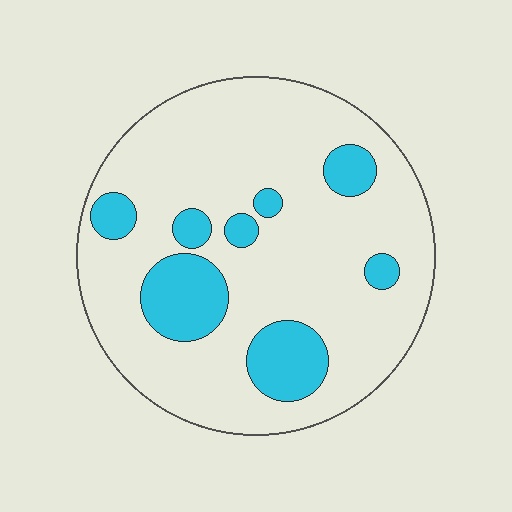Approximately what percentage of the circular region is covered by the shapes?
Approximately 20%.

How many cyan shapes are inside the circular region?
8.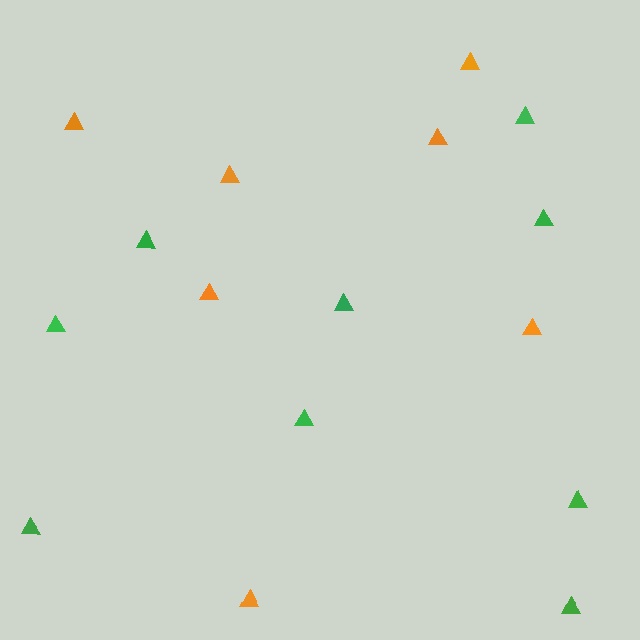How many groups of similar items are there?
There are 2 groups: one group of green triangles (9) and one group of orange triangles (7).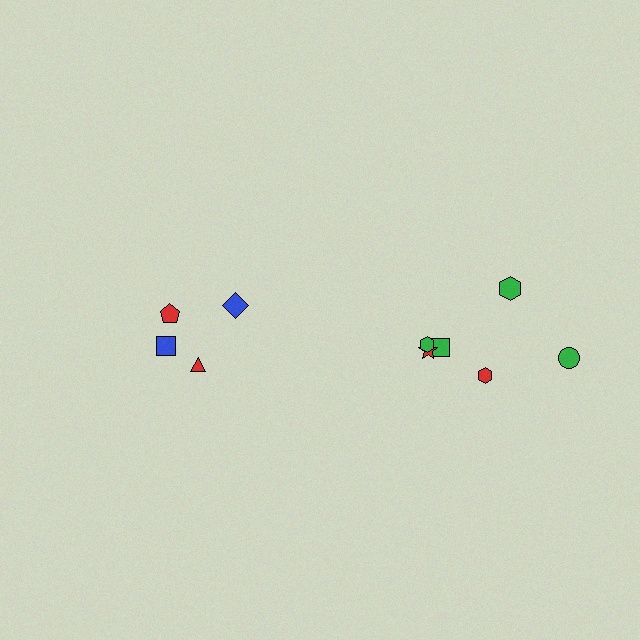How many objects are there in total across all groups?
There are 10 objects.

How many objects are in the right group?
There are 6 objects.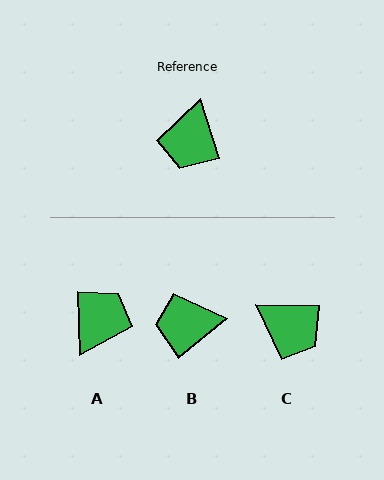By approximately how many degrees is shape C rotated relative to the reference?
Approximately 71 degrees counter-clockwise.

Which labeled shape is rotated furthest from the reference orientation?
A, about 164 degrees away.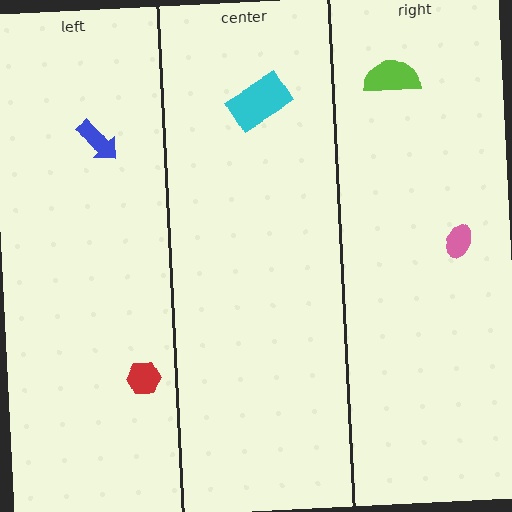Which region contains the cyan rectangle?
The center region.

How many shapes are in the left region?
2.